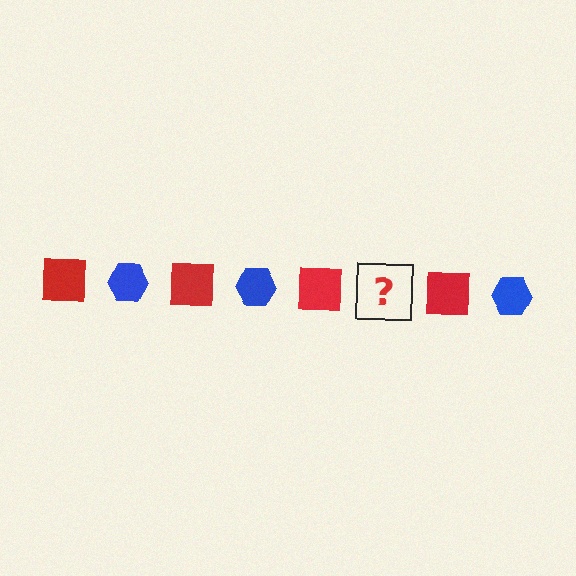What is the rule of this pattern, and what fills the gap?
The rule is that the pattern alternates between red square and blue hexagon. The gap should be filled with a blue hexagon.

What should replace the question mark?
The question mark should be replaced with a blue hexagon.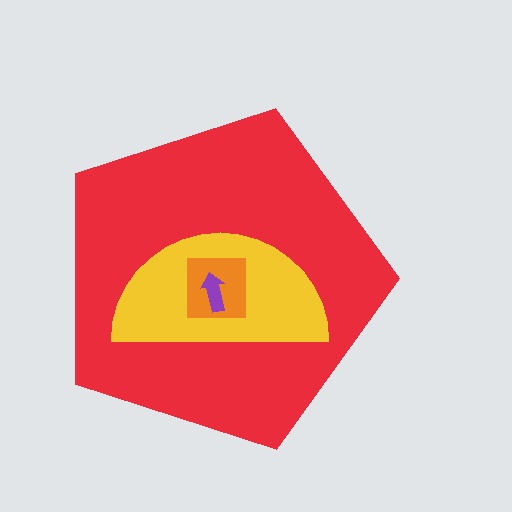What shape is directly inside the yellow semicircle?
The orange square.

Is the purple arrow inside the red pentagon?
Yes.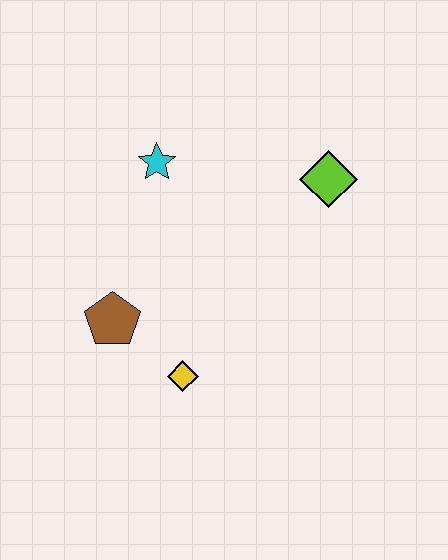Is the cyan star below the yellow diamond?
No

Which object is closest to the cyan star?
The brown pentagon is closest to the cyan star.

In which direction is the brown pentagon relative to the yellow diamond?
The brown pentagon is to the left of the yellow diamond.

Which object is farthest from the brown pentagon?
The lime diamond is farthest from the brown pentagon.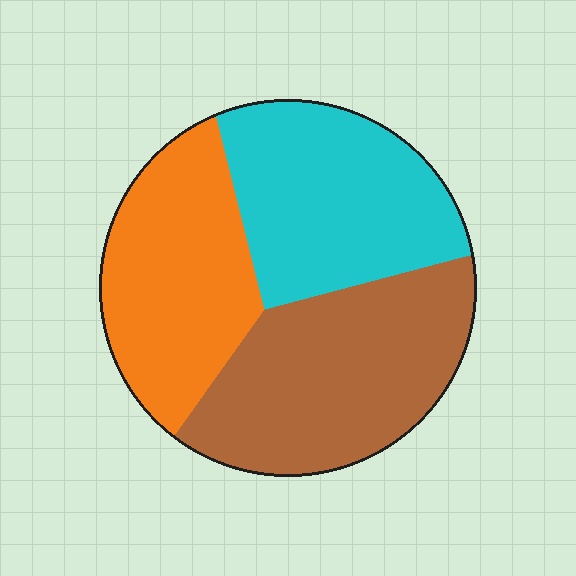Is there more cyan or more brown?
Brown.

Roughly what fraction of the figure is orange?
Orange covers around 30% of the figure.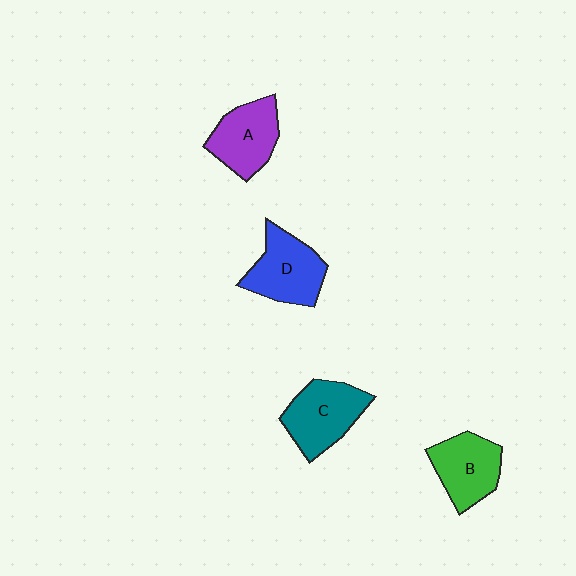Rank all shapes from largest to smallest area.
From largest to smallest: C (teal), D (blue), A (purple), B (green).